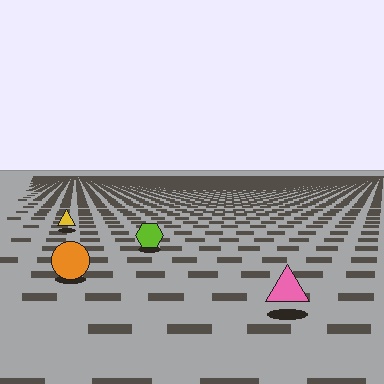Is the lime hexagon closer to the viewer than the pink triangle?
No. The pink triangle is closer — you can tell from the texture gradient: the ground texture is coarser near it.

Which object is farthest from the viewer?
The yellow triangle is farthest from the viewer. It appears smaller and the ground texture around it is denser.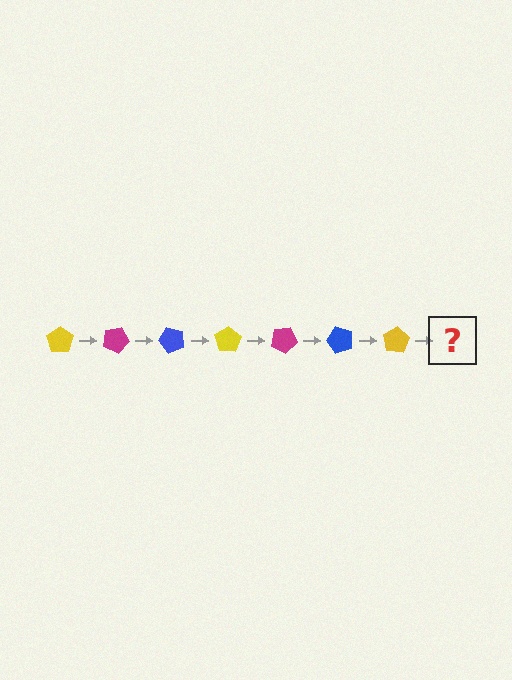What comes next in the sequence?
The next element should be a magenta pentagon, rotated 175 degrees from the start.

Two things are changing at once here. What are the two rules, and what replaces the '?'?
The two rules are that it rotates 25 degrees each step and the color cycles through yellow, magenta, and blue. The '?' should be a magenta pentagon, rotated 175 degrees from the start.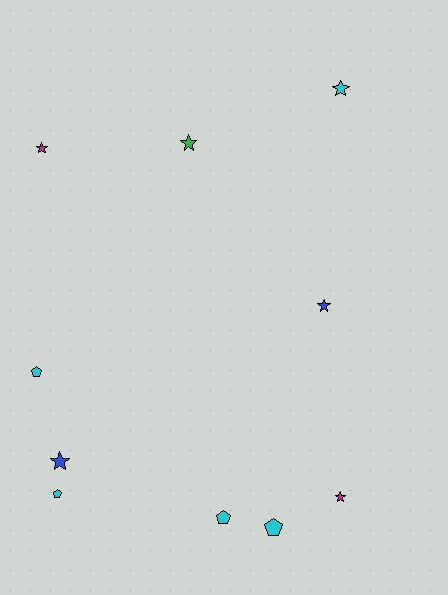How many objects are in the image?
There are 10 objects.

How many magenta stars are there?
There are 2 magenta stars.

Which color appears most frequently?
Cyan, with 5 objects.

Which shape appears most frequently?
Star, with 6 objects.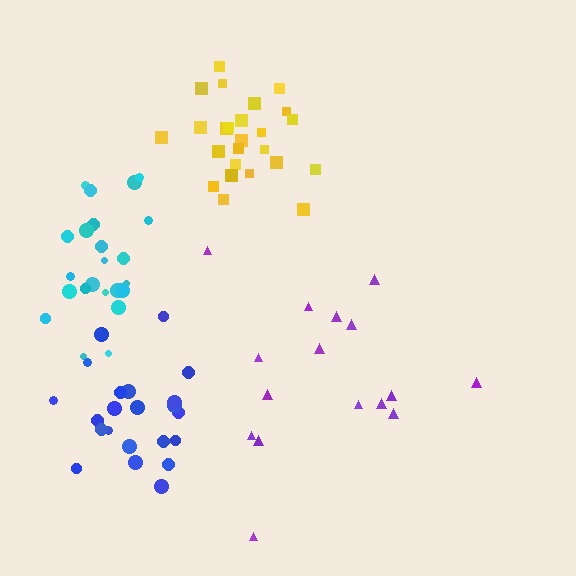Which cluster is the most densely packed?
Blue.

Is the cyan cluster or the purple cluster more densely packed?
Cyan.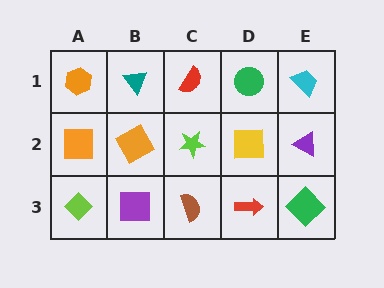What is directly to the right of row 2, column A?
An orange square.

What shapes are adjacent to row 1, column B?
An orange square (row 2, column B), an orange hexagon (row 1, column A), a red semicircle (row 1, column C).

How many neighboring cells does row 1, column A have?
2.